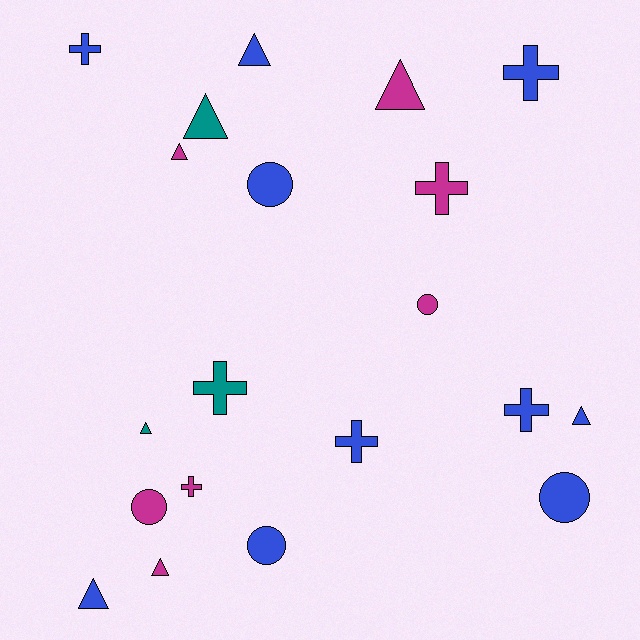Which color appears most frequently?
Blue, with 10 objects.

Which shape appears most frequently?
Triangle, with 8 objects.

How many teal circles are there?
There are no teal circles.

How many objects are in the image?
There are 20 objects.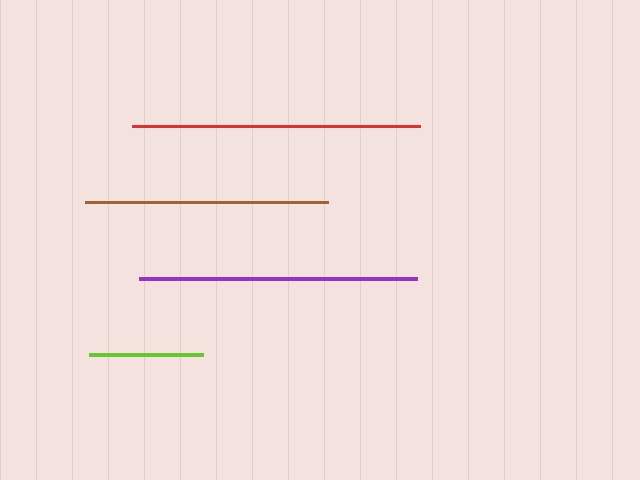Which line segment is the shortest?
The lime line is the shortest at approximately 114 pixels.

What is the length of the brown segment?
The brown segment is approximately 243 pixels long.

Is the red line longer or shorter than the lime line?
The red line is longer than the lime line.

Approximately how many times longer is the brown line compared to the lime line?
The brown line is approximately 2.1 times the length of the lime line.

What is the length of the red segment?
The red segment is approximately 288 pixels long.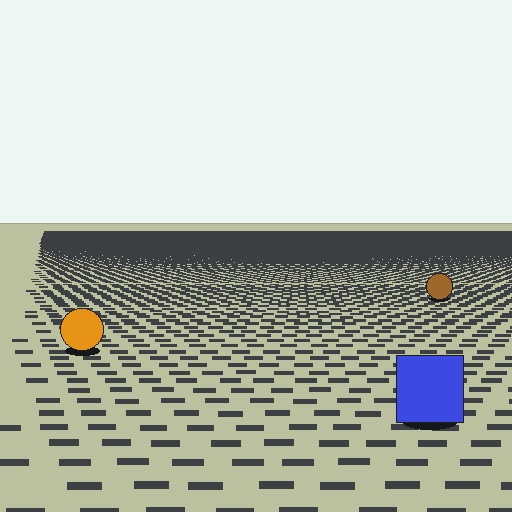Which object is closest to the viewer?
The blue square is closest. The texture marks near it are larger and more spread out.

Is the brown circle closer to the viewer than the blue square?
No. The blue square is closer — you can tell from the texture gradient: the ground texture is coarser near it.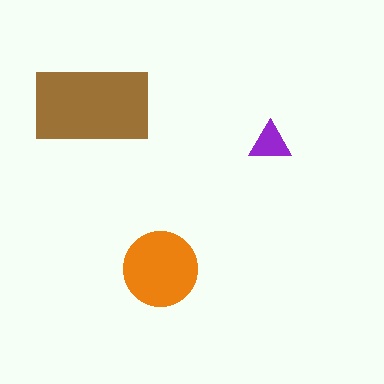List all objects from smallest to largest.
The purple triangle, the orange circle, the brown rectangle.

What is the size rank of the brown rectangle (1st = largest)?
1st.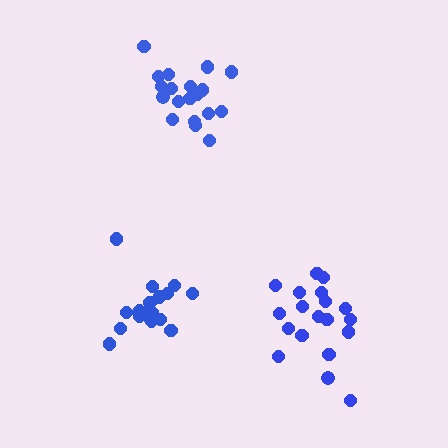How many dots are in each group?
Group 1: 19 dots, Group 2: 19 dots, Group 3: 19 dots (57 total).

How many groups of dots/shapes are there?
There are 3 groups.